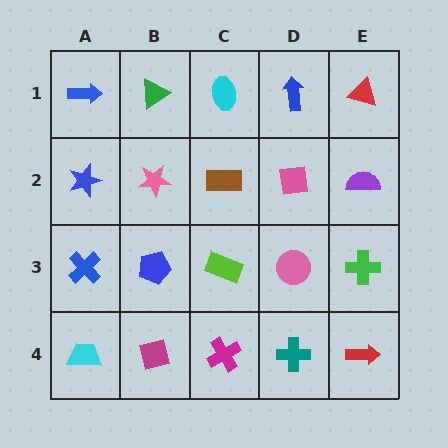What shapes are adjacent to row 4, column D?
A pink circle (row 3, column D), a magenta cross (row 4, column C), a red arrow (row 4, column E).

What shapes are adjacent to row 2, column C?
A cyan ellipse (row 1, column C), a lime rectangle (row 3, column C), a pink star (row 2, column B), a pink square (row 2, column D).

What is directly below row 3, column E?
A red arrow.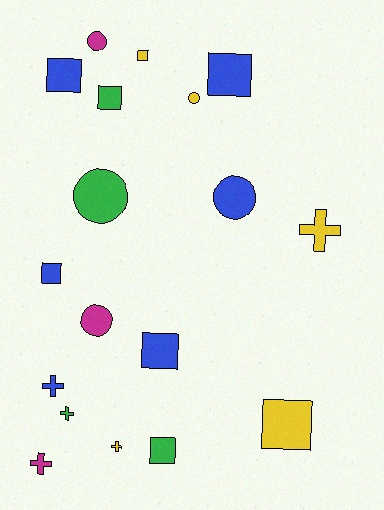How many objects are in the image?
There are 18 objects.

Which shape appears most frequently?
Square, with 8 objects.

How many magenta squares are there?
There are no magenta squares.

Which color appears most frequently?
Blue, with 6 objects.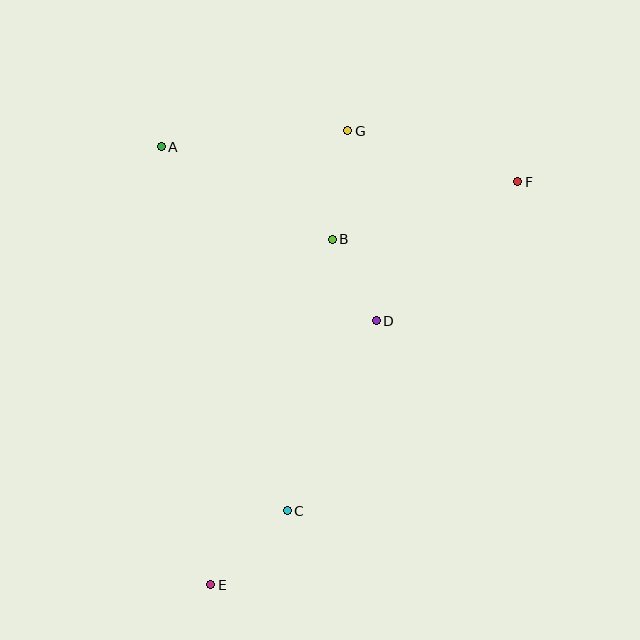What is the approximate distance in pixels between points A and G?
The distance between A and G is approximately 187 pixels.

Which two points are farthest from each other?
Points E and F are farthest from each other.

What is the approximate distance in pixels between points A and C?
The distance between A and C is approximately 385 pixels.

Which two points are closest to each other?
Points B and D are closest to each other.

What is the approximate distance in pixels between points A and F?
The distance between A and F is approximately 358 pixels.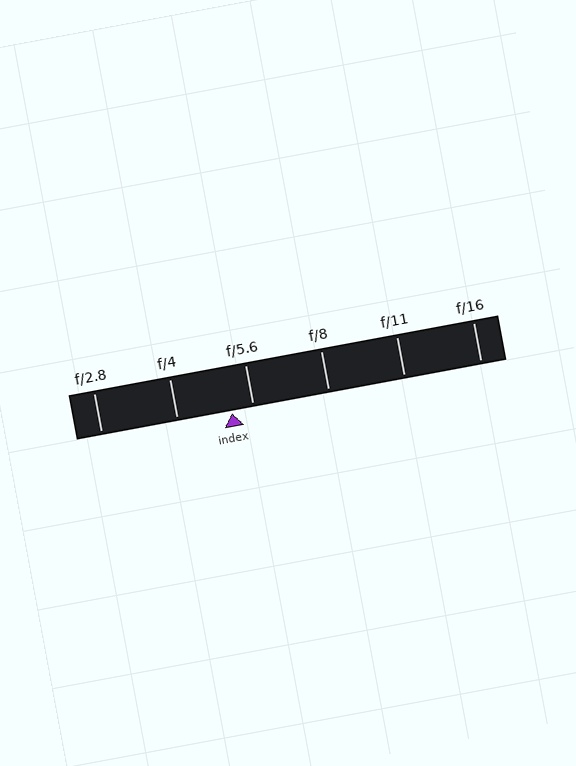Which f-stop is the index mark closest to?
The index mark is closest to f/5.6.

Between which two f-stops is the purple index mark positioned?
The index mark is between f/4 and f/5.6.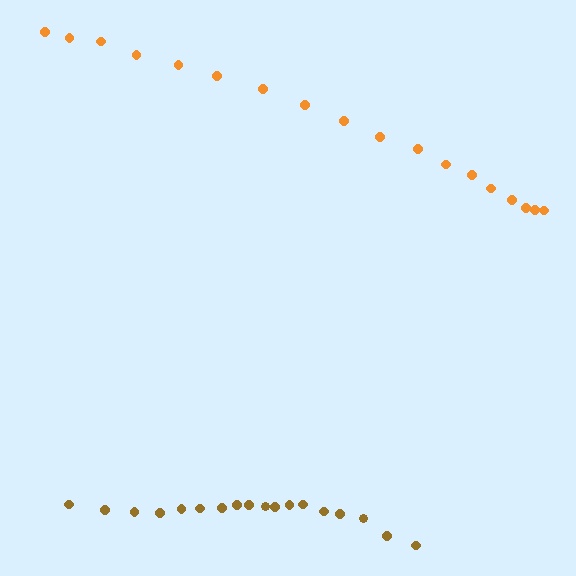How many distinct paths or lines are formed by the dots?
There are 2 distinct paths.